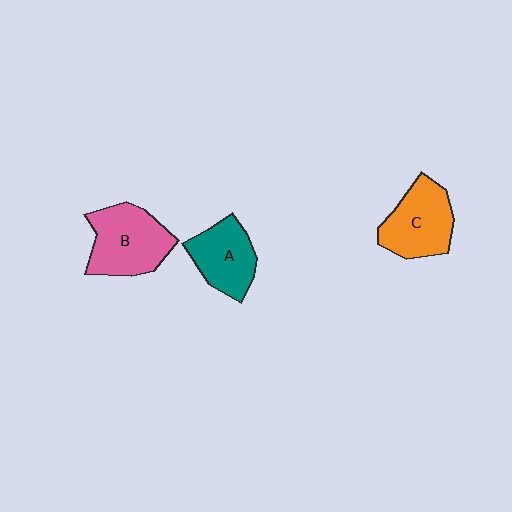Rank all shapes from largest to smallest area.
From largest to smallest: B (pink), C (orange), A (teal).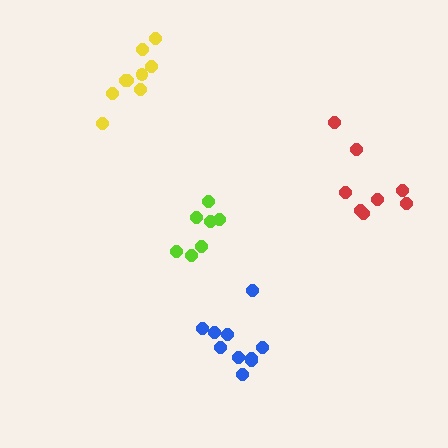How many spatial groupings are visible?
There are 4 spatial groupings.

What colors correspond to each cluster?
The clusters are colored: red, blue, lime, yellow.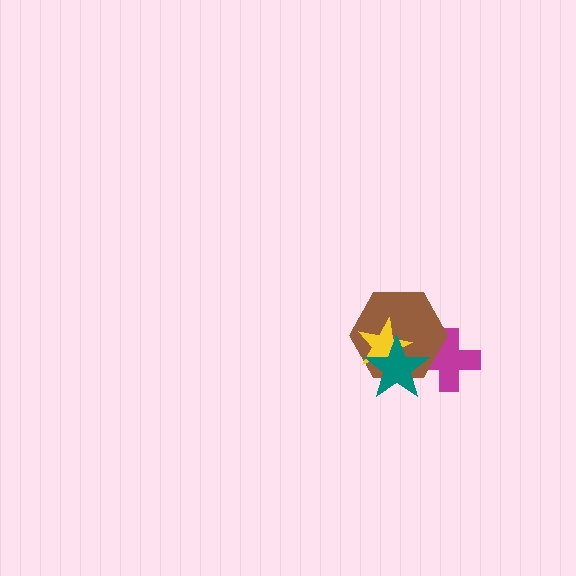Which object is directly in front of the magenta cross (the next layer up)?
The brown hexagon is directly in front of the magenta cross.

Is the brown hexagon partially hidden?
Yes, it is partially covered by another shape.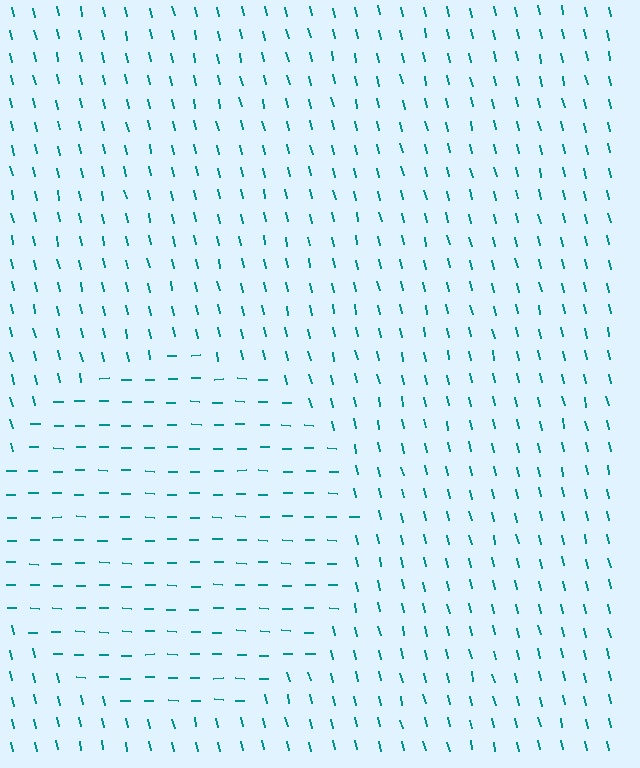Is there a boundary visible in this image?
Yes, there is a texture boundary formed by a change in line orientation.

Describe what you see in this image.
The image is filled with small teal line segments. A circle region in the image has lines oriented differently from the surrounding lines, creating a visible texture boundary.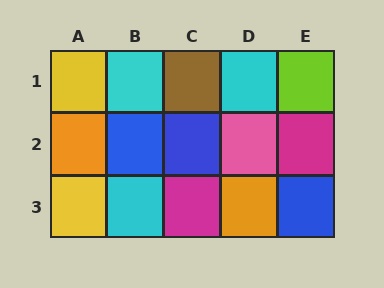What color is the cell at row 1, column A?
Yellow.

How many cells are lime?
1 cell is lime.